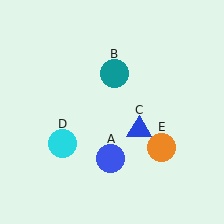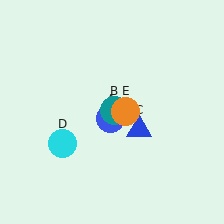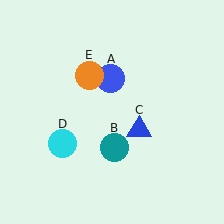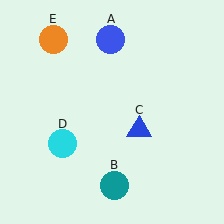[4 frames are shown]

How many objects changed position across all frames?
3 objects changed position: blue circle (object A), teal circle (object B), orange circle (object E).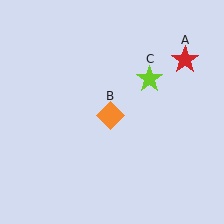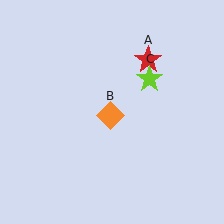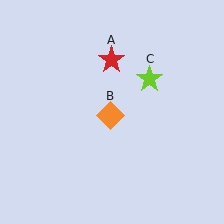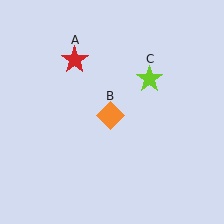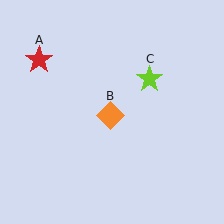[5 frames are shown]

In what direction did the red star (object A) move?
The red star (object A) moved left.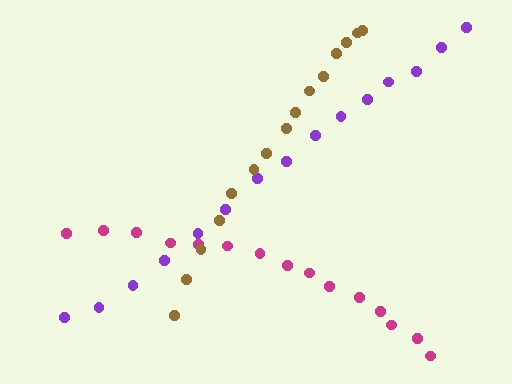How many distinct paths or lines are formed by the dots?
There are 3 distinct paths.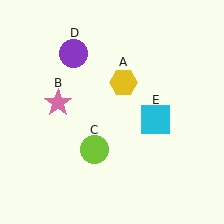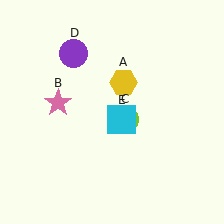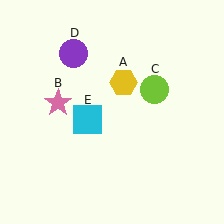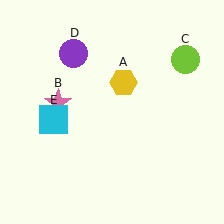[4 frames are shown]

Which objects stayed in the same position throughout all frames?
Yellow hexagon (object A) and pink star (object B) and purple circle (object D) remained stationary.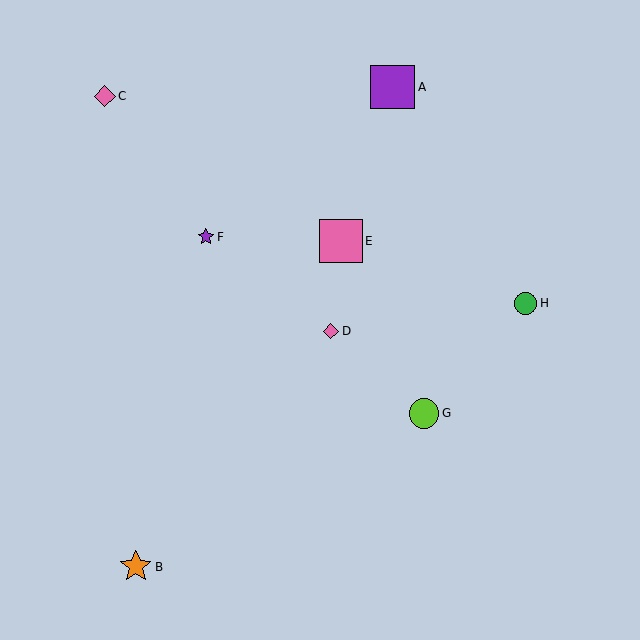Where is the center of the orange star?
The center of the orange star is at (136, 567).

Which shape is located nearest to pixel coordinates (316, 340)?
The pink diamond (labeled D) at (331, 331) is nearest to that location.